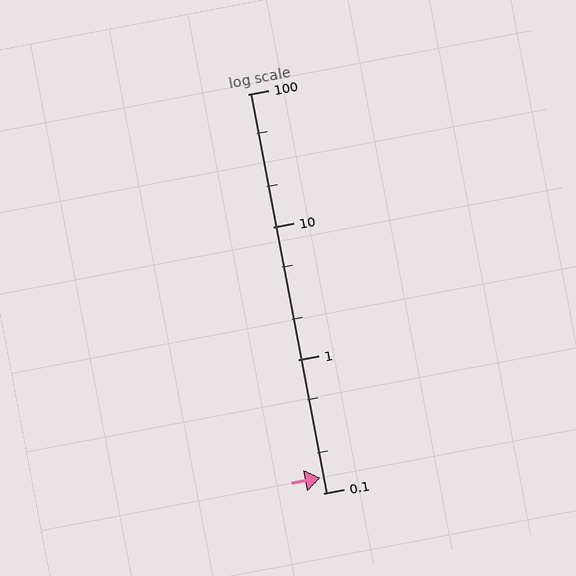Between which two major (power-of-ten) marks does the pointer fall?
The pointer is between 0.1 and 1.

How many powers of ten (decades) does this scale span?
The scale spans 3 decades, from 0.1 to 100.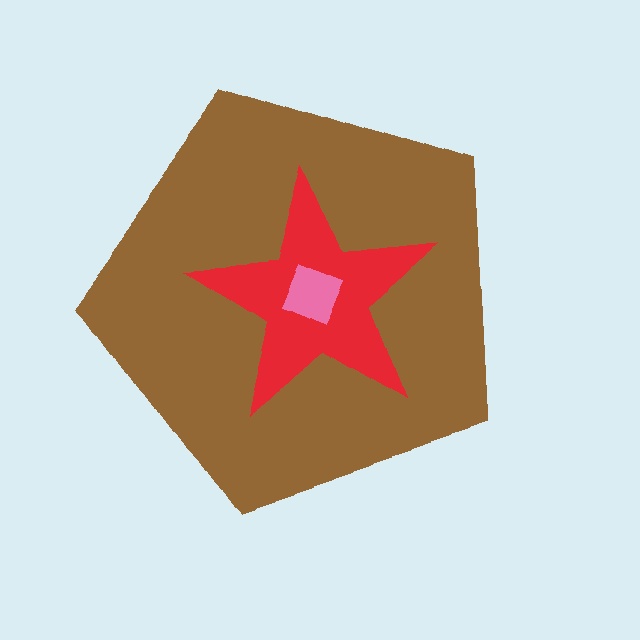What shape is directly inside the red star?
The pink diamond.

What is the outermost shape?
The brown pentagon.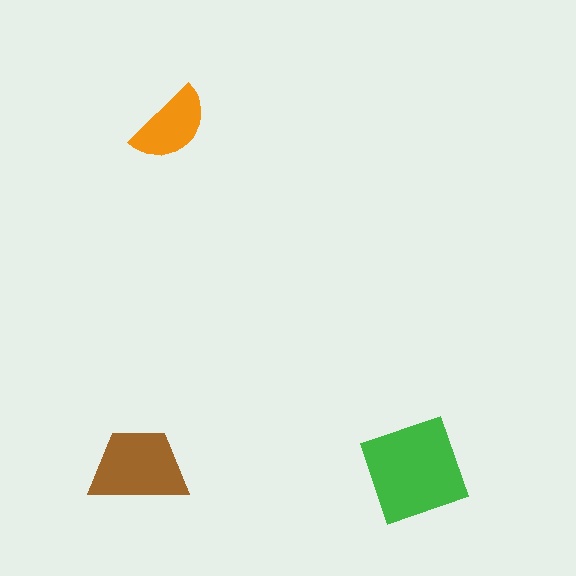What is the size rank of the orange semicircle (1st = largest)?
3rd.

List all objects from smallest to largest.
The orange semicircle, the brown trapezoid, the green diamond.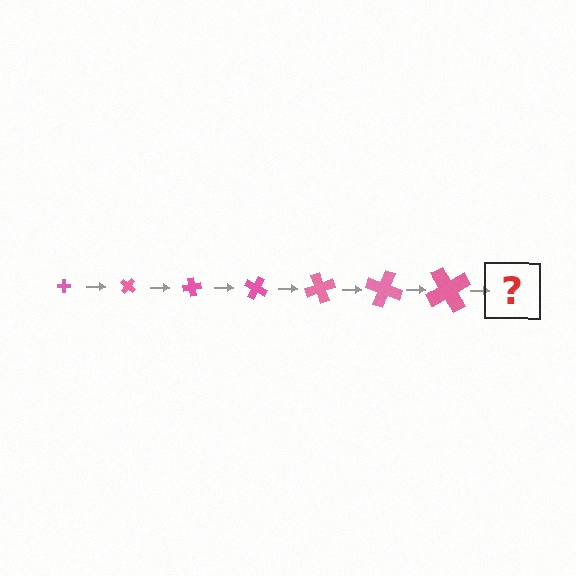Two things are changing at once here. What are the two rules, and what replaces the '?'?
The two rules are that the cross grows larger each step and it rotates 40 degrees each step. The '?' should be a cross, larger than the previous one and rotated 280 degrees from the start.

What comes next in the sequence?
The next element should be a cross, larger than the previous one and rotated 280 degrees from the start.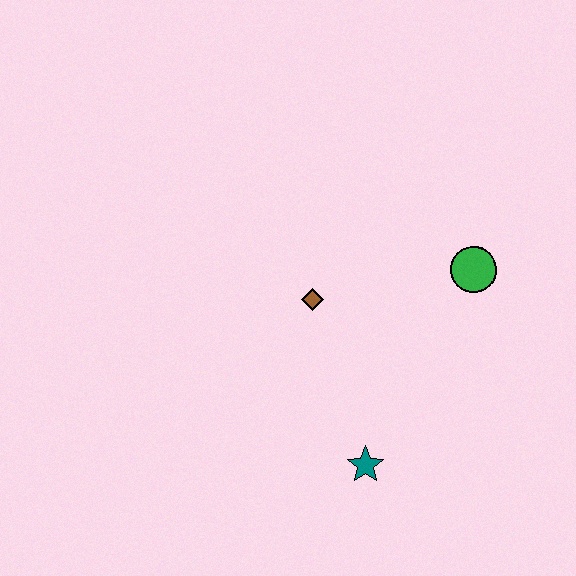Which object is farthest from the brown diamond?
The teal star is farthest from the brown diamond.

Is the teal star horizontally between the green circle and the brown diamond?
Yes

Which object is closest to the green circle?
The brown diamond is closest to the green circle.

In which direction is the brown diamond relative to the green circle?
The brown diamond is to the left of the green circle.